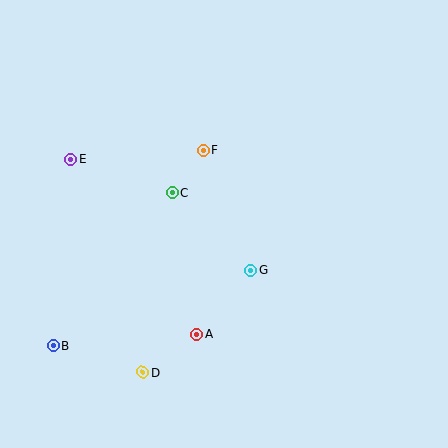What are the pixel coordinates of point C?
Point C is at (173, 193).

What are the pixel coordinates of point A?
Point A is at (197, 334).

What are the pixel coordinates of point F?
Point F is at (204, 150).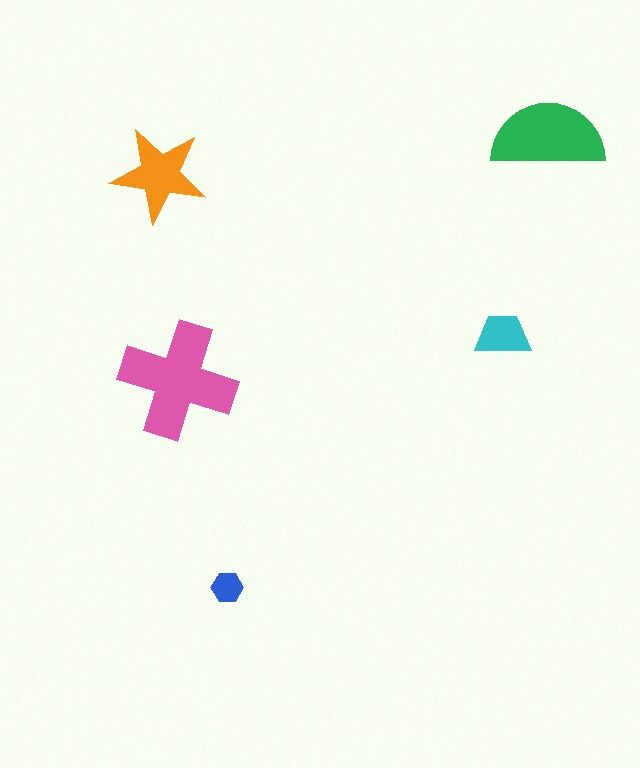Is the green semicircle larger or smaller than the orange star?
Larger.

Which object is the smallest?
The blue hexagon.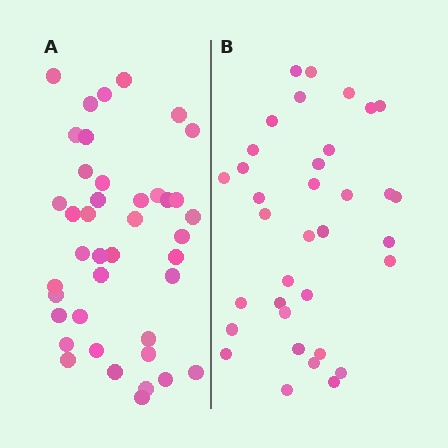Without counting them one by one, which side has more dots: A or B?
Region A (the left region) has more dots.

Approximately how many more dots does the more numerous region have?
Region A has about 6 more dots than region B.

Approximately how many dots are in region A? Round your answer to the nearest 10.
About 40 dots. (The exact count is 41, which rounds to 40.)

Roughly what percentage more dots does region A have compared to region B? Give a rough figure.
About 15% more.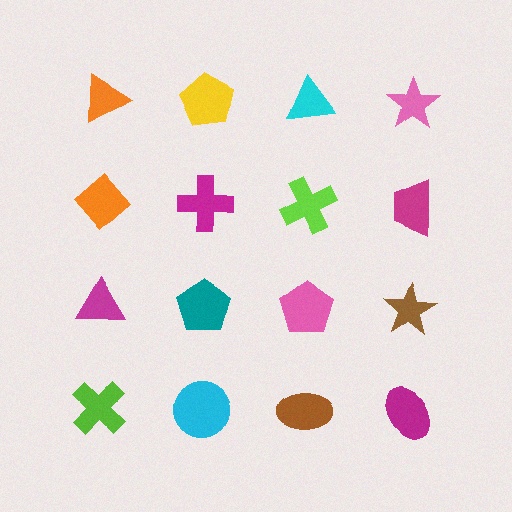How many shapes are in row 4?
4 shapes.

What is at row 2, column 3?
A lime cross.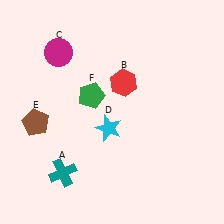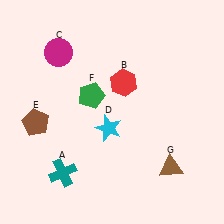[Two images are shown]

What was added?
A brown triangle (G) was added in Image 2.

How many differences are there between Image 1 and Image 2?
There is 1 difference between the two images.